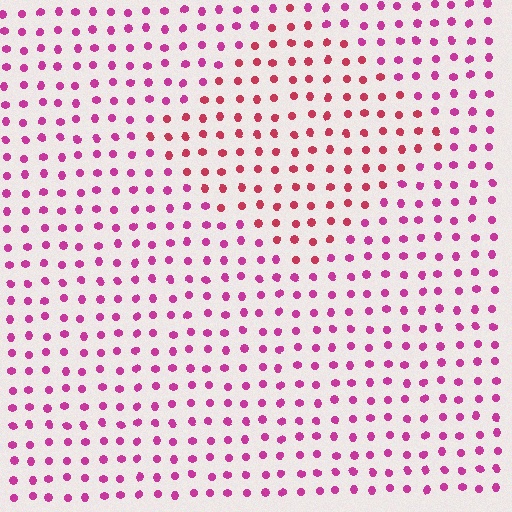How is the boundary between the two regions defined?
The boundary is defined purely by a slight shift in hue (about 30 degrees). Spacing, size, and orientation are identical on both sides.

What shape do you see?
I see a diamond.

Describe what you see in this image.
The image is filled with small magenta elements in a uniform arrangement. A diamond-shaped region is visible where the elements are tinted to a slightly different hue, forming a subtle color boundary.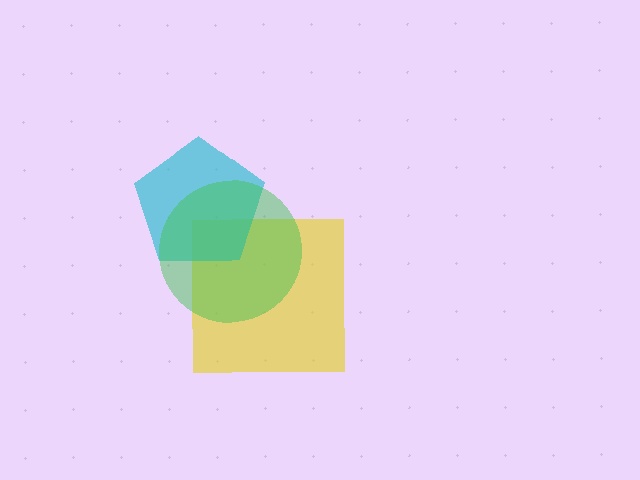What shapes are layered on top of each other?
The layered shapes are: a yellow square, a cyan pentagon, a green circle.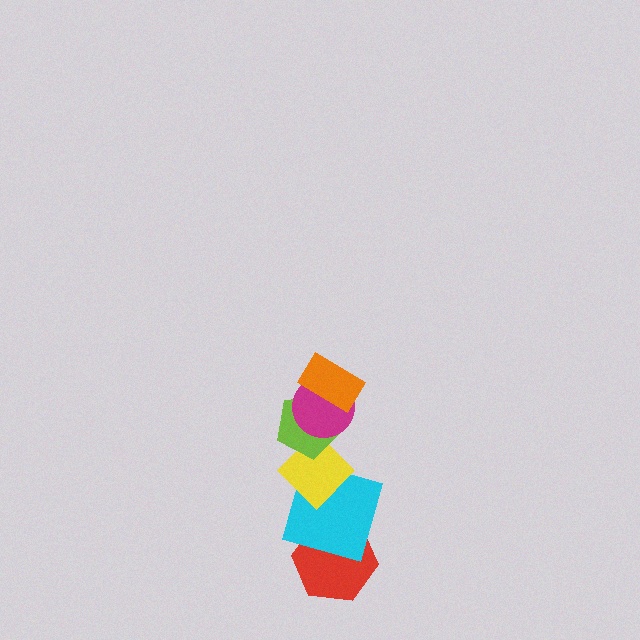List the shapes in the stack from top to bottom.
From top to bottom: the orange rectangle, the magenta circle, the lime pentagon, the yellow diamond, the cyan square, the red hexagon.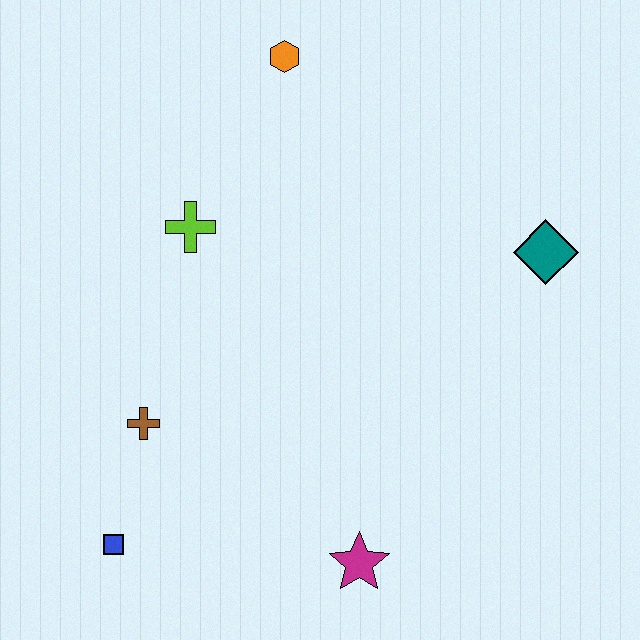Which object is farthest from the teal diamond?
The blue square is farthest from the teal diamond.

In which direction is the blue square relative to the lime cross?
The blue square is below the lime cross.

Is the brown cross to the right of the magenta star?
No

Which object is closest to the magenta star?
The blue square is closest to the magenta star.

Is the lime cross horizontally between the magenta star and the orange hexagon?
No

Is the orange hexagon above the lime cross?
Yes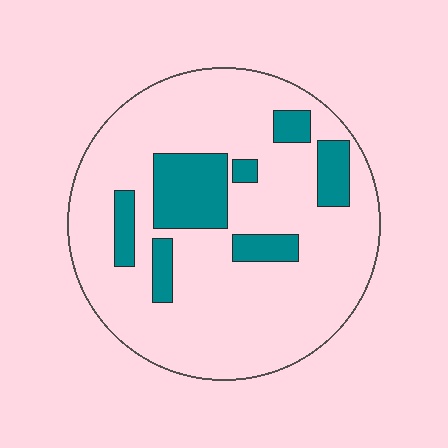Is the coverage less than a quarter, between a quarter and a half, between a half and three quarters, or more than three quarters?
Less than a quarter.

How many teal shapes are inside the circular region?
7.